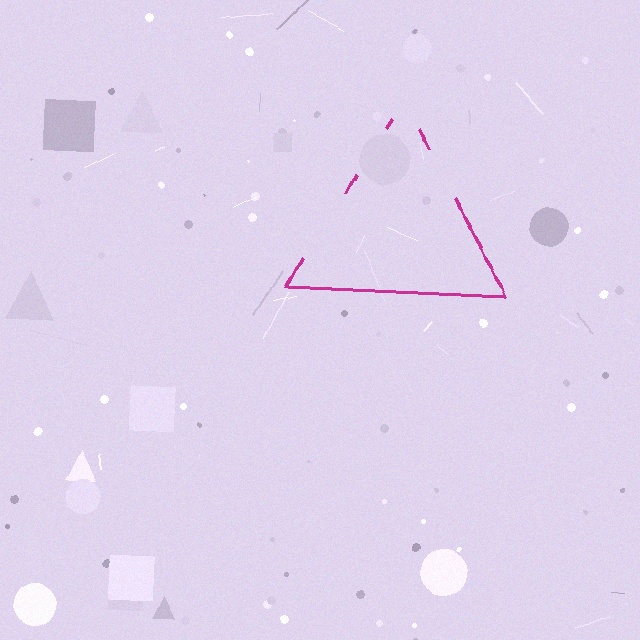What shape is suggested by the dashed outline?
The dashed outline suggests a triangle.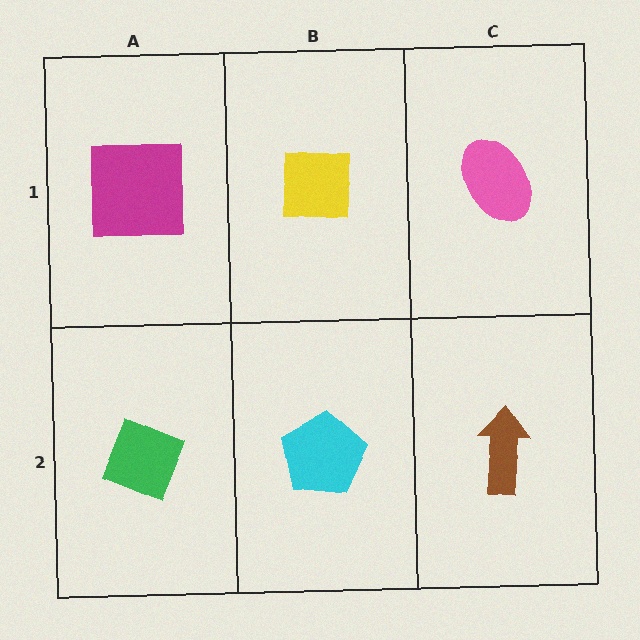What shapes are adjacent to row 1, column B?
A cyan pentagon (row 2, column B), a magenta square (row 1, column A), a pink ellipse (row 1, column C).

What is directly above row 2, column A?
A magenta square.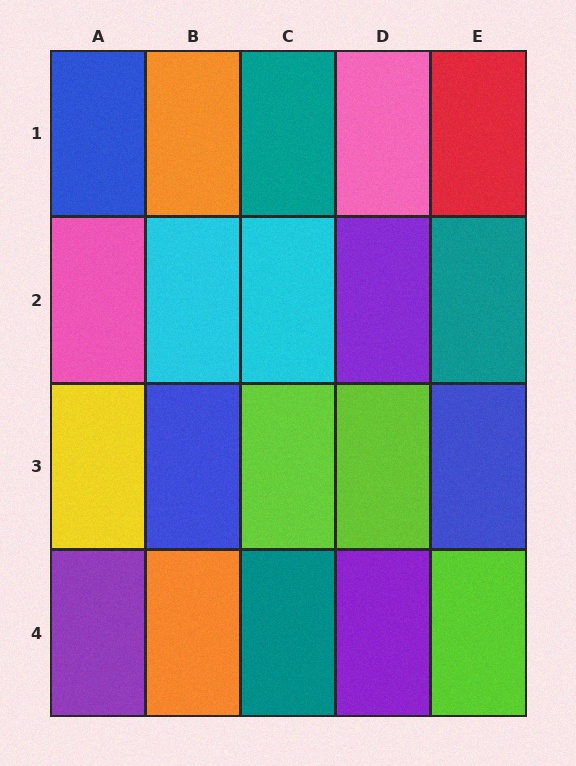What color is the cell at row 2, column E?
Teal.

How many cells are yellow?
1 cell is yellow.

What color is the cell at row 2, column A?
Pink.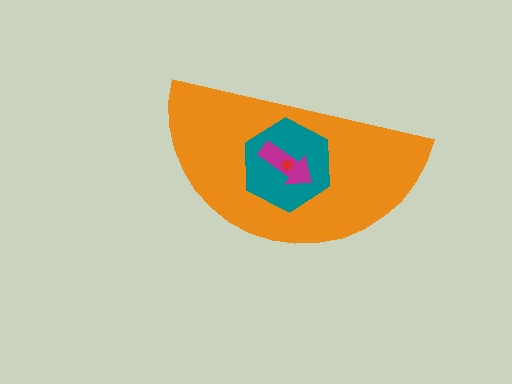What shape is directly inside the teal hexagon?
The magenta arrow.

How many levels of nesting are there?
4.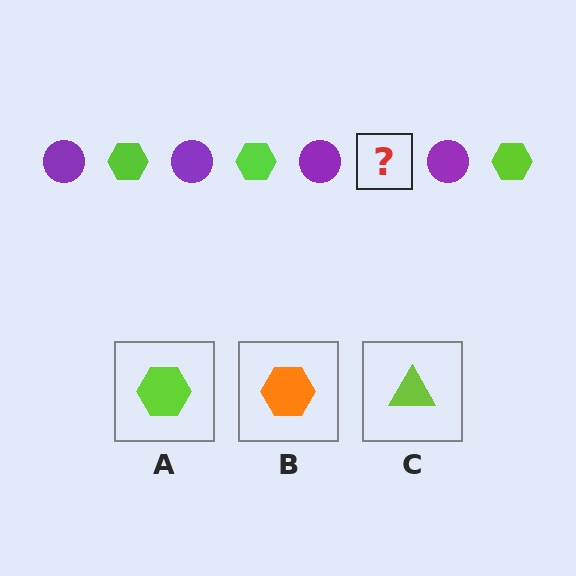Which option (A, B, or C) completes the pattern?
A.